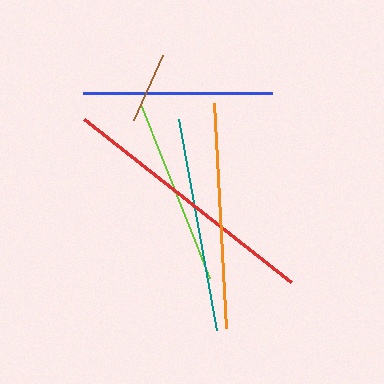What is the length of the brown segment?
The brown segment is approximately 71 pixels long.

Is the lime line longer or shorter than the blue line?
The blue line is longer than the lime line.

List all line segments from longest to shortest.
From longest to shortest: red, orange, teal, blue, lime, brown.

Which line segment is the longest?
The red line is the longest at approximately 263 pixels.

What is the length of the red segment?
The red segment is approximately 263 pixels long.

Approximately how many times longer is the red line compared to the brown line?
The red line is approximately 3.7 times the length of the brown line.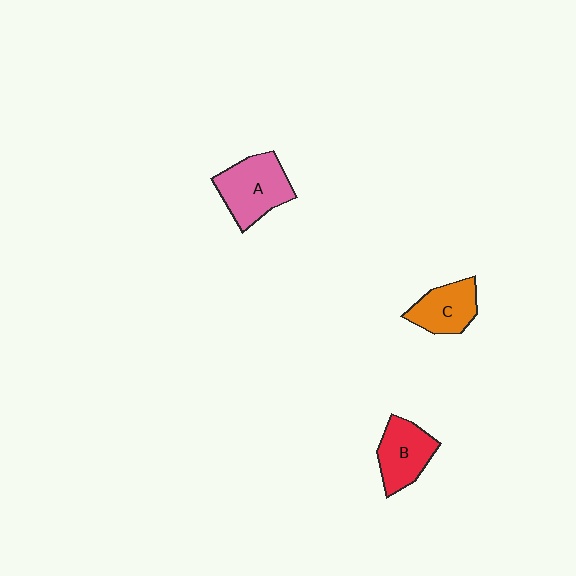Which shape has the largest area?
Shape A (pink).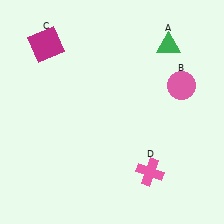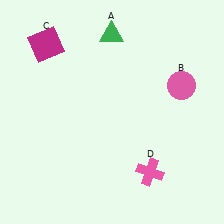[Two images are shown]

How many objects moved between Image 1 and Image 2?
1 object moved between the two images.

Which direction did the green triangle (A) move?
The green triangle (A) moved left.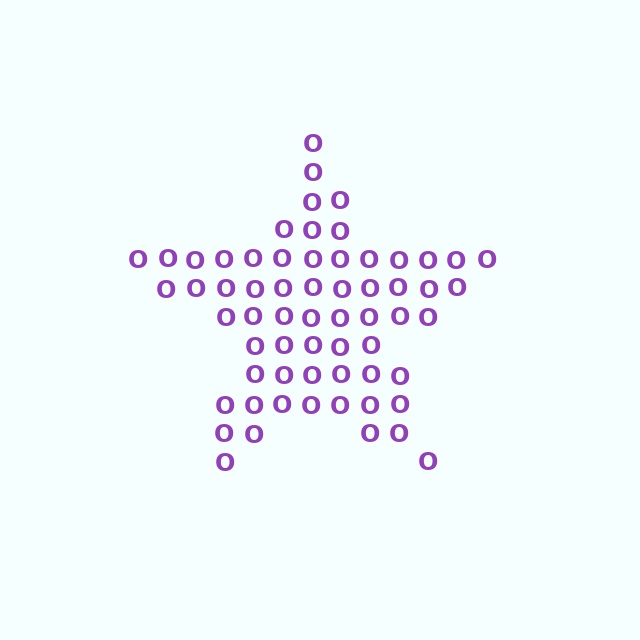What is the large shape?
The large shape is a star.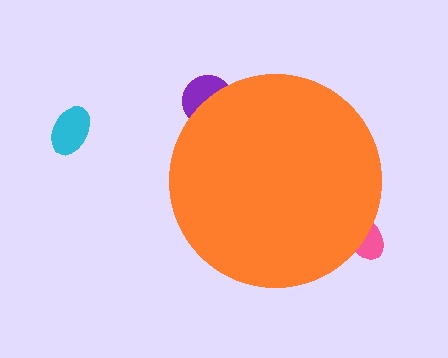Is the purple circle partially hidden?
Yes, the purple circle is partially hidden behind the orange circle.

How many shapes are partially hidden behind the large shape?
2 shapes are partially hidden.